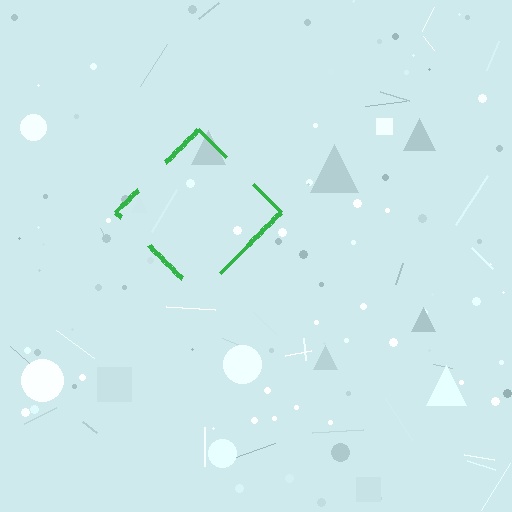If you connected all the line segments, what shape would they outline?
They would outline a diamond.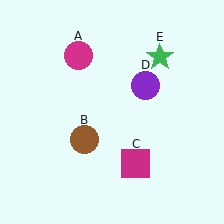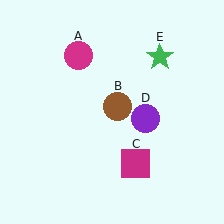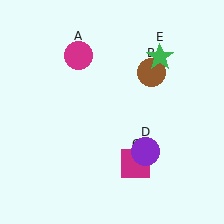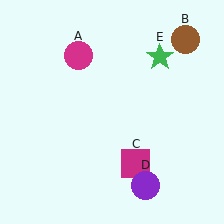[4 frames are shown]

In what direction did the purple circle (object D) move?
The purple circle (object D) moved down.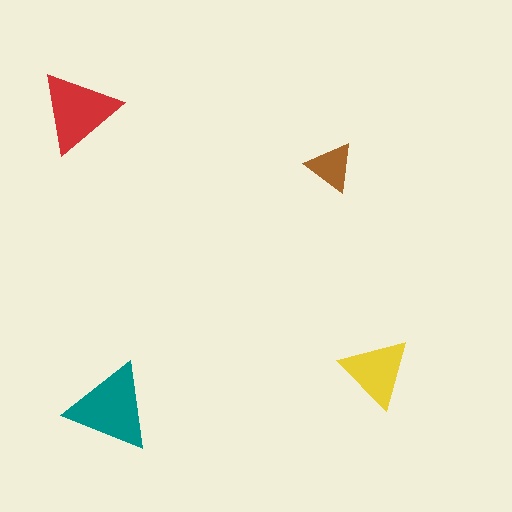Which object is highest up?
The red triangle is topmost.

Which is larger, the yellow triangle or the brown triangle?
The yellow one.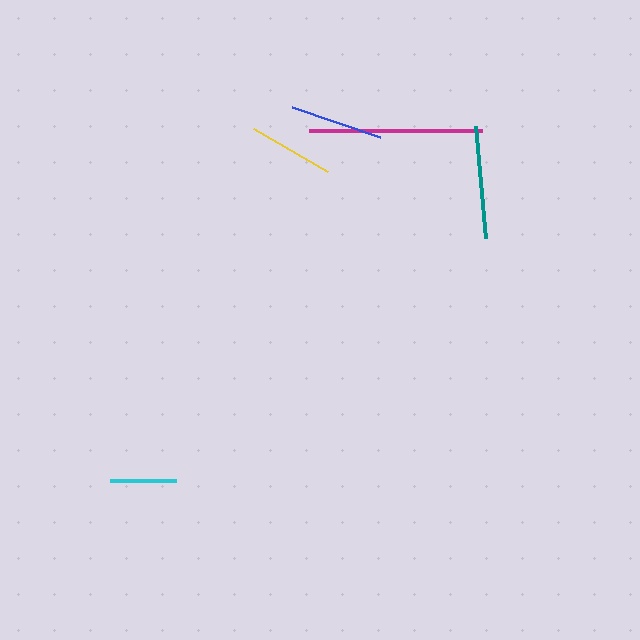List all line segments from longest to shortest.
From longest to shortest: magenta, teal, blue, yellow, cyan.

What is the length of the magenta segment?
The magenta segment is approximately 173 pixels long.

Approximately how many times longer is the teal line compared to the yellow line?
The teal line is approximately 1.3 times the length of the yellow line.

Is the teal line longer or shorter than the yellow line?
The teal line is longer than the yellow line.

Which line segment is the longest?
The magenta line is the longest at approximately 173 pixels.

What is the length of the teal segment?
The teal segment is approximately 112 pixels long.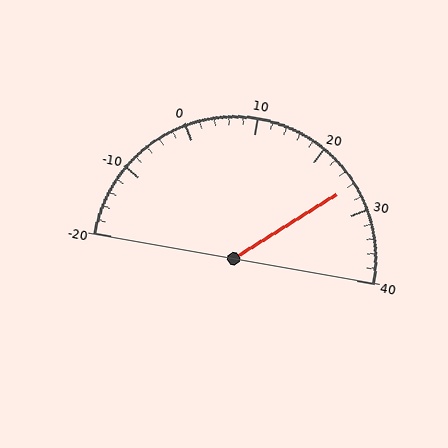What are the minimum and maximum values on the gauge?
The gauge ranges from -20 to 40.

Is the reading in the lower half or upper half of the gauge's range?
The reading is in the upper half of the range (-20 to 40).